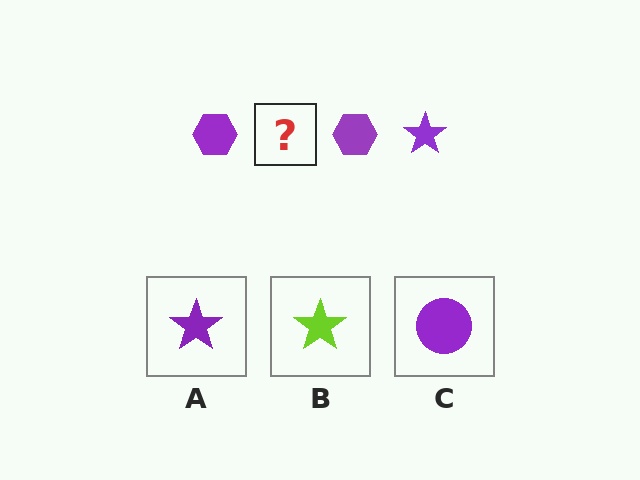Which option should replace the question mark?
Option A.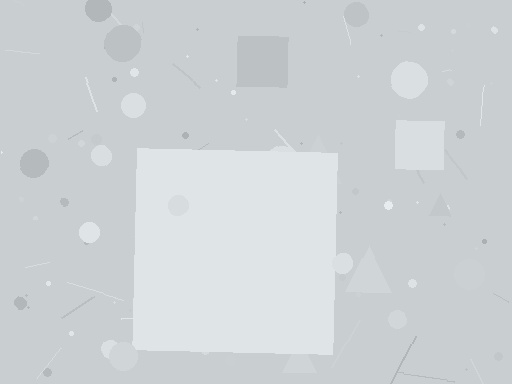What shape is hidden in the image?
A square is hidden in the image.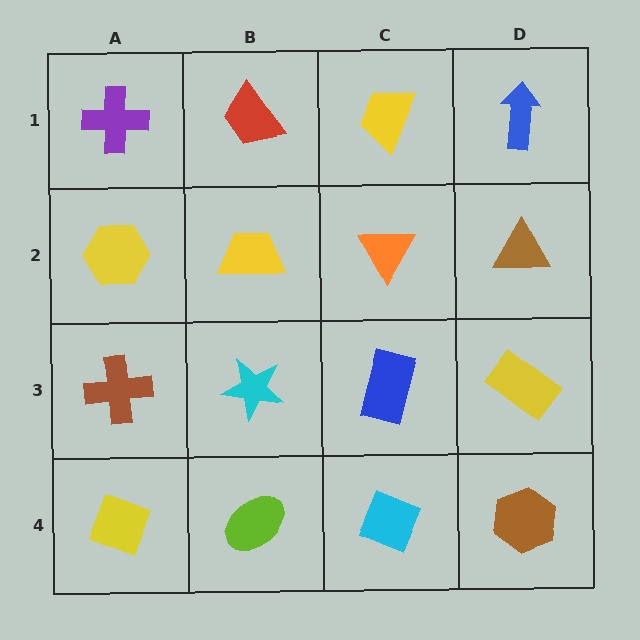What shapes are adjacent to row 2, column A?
A purple cross (row 1, column A), a brown cross (row 3, column A), a yellow trapezoid (row 2, column B).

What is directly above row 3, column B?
A yellow trapezoid.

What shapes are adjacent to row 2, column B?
A red trapezoid (row 1, column B), a cyan star (row 3, column B), a yellow hexagon (row 2, column A), an orange triangle (row 2, column C).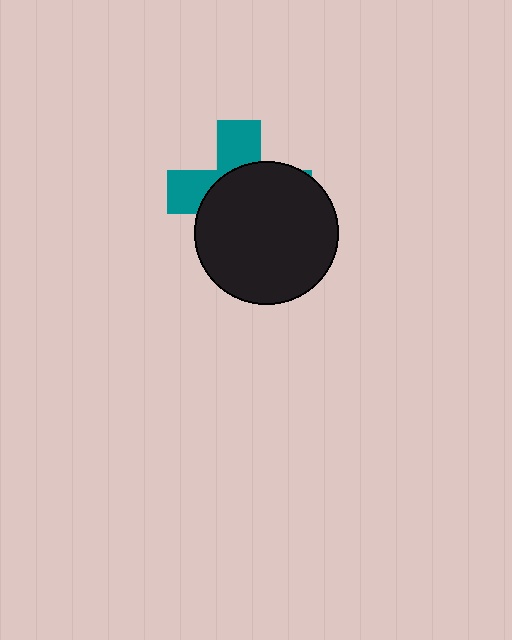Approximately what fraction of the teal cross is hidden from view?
Roughly 64% of the teal cross is hidden behind the black circle.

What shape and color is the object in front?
The object in front is a black circle.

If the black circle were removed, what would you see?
You would see the complete teal cross.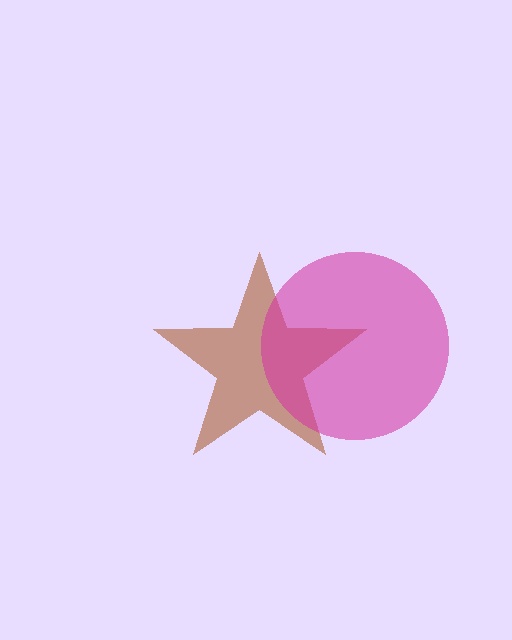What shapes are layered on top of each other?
The layered shapes are: a brown star, a magenta circle.